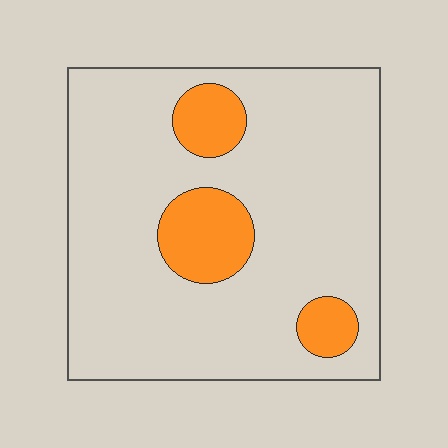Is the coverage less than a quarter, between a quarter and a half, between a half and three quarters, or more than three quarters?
Less than a quarter.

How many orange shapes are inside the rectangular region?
3.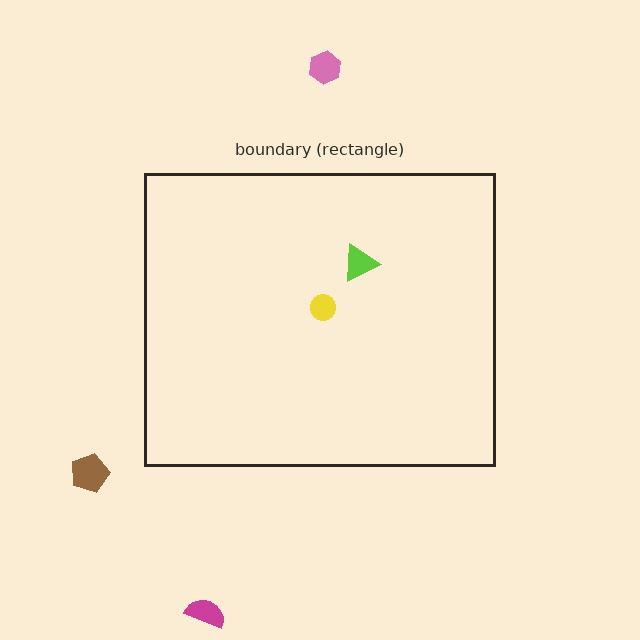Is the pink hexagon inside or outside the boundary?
Outside.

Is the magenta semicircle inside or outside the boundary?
Outside.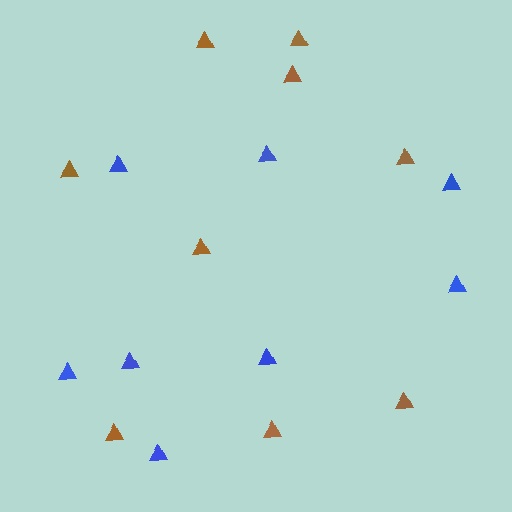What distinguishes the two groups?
There are 2 groups: one group of blue triangles (8) and one group of brown triangles (9).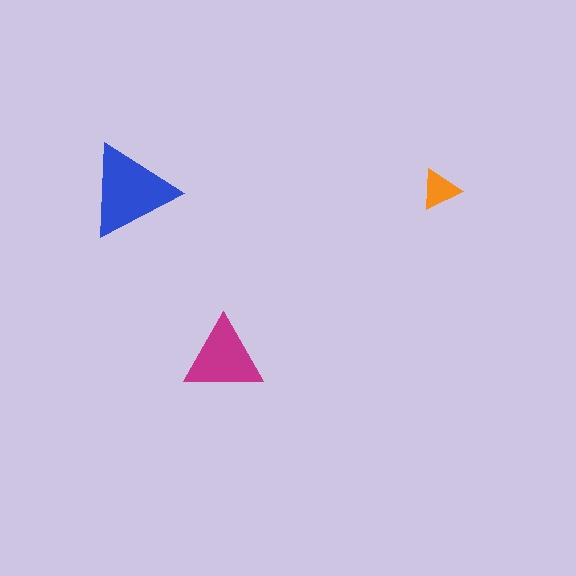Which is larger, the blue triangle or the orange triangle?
The blue one.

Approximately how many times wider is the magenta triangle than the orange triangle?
About 2 times wider.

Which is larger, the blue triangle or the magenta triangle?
The blue one.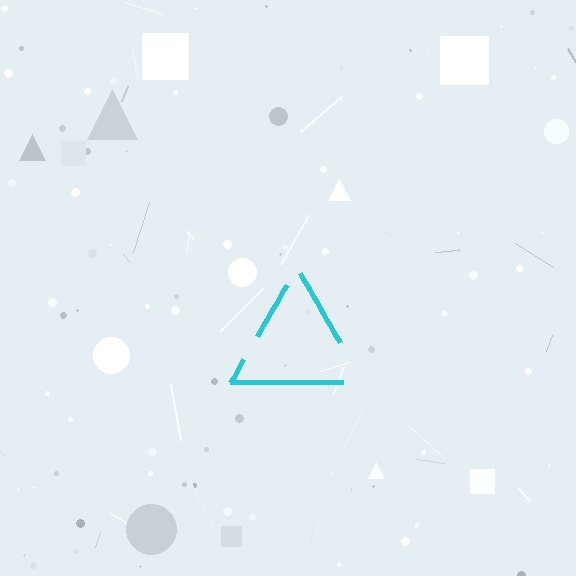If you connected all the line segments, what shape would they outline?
They would outline a triangle.